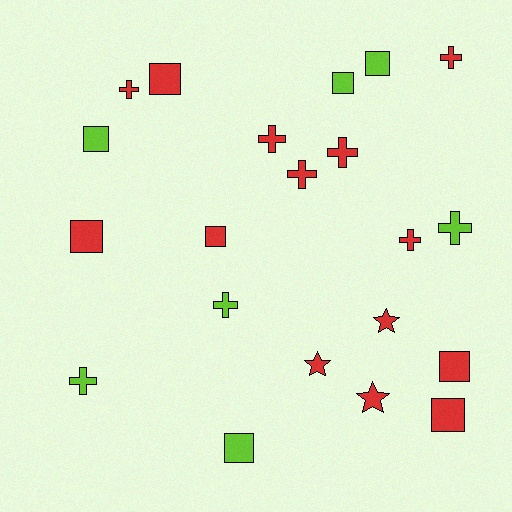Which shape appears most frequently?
Cross, with 9 objects.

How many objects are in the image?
There are 21 objects.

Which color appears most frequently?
Red, with 14 objects.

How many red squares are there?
There are 5 red squares.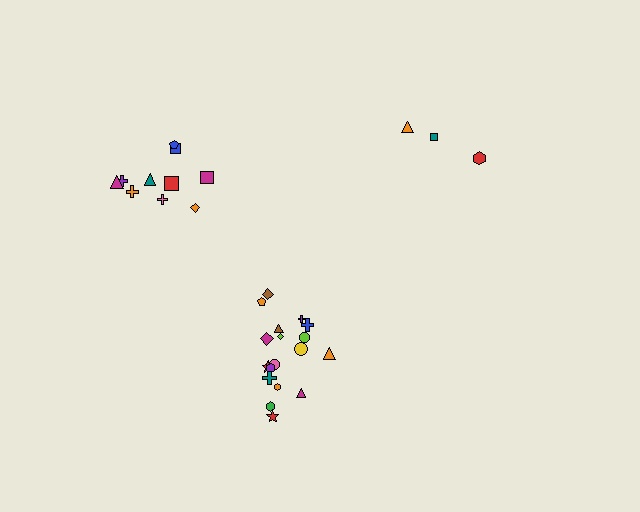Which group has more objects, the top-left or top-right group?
The top-left group.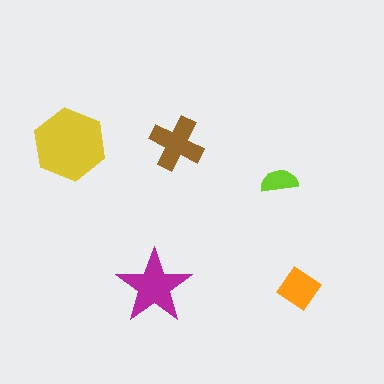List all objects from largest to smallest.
The yellow hexagon, the magenta star, the brown cross, the orange diamond, the lime semicircle.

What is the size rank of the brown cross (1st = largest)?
3rd.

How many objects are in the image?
There are 5 objects in the image.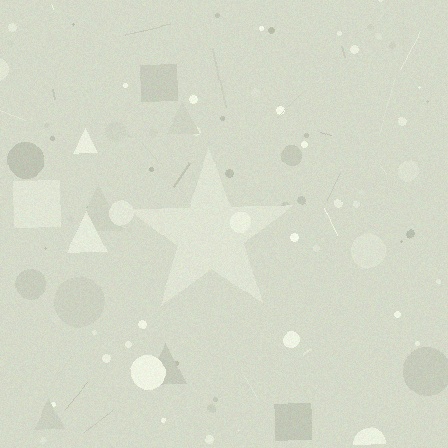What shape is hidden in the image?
A star is hidden in the image.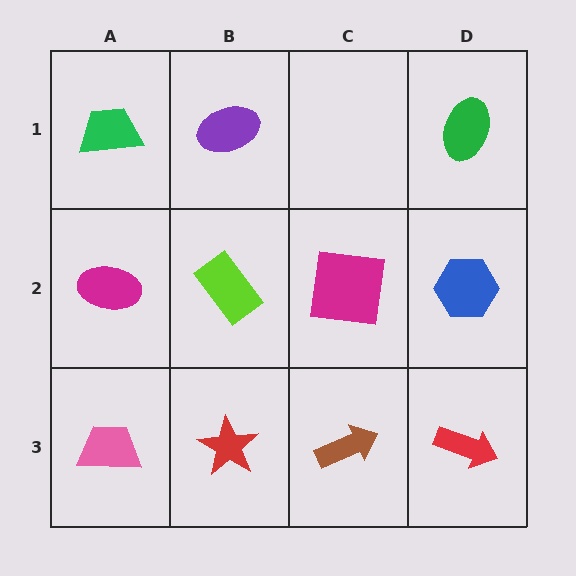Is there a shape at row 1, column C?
No, that cell is empty.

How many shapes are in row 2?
4 shapes.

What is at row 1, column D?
A green ellipse.